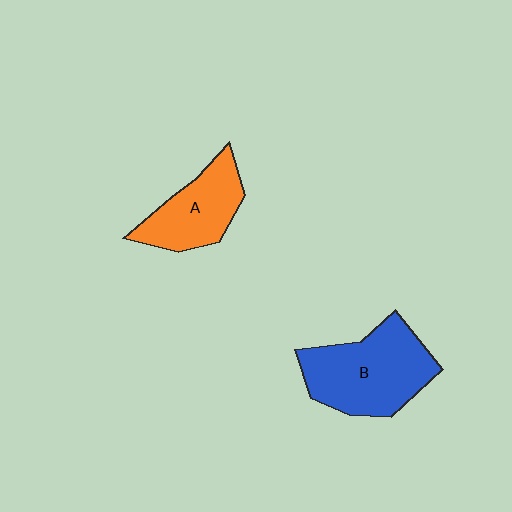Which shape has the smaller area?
Shape A (orange).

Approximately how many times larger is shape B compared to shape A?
Approximately 1.4 times.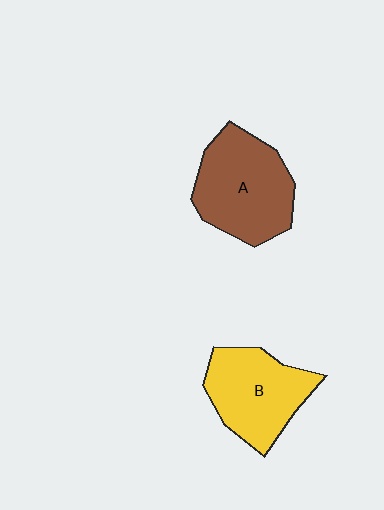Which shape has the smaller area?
Shape B (yellow).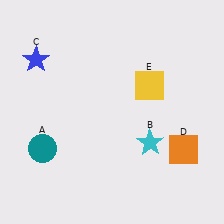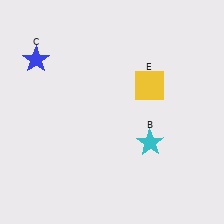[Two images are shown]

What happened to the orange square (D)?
The orange square (D) was removed in Image 2. It was in the bottom-right area of Image 1.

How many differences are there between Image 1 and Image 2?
There are 2 differences between the two images.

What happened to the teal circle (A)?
The teal circle (A) was removed in Image 2. It was in the bottom-left area of Image 1.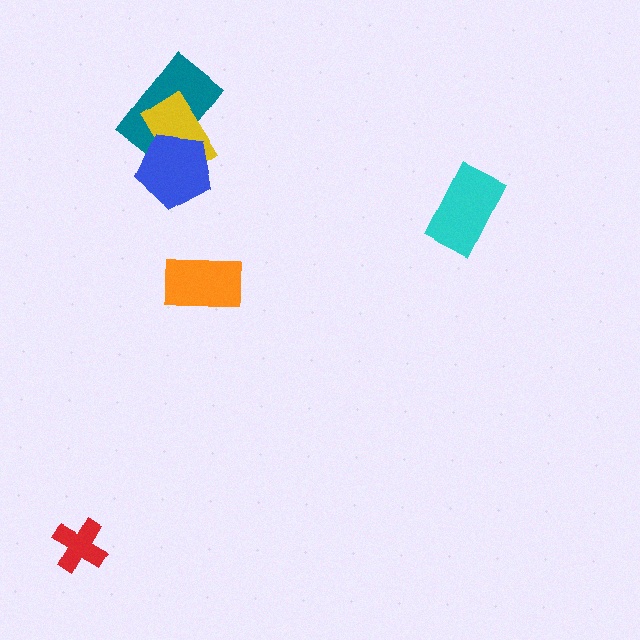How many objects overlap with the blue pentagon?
2 objects overlap with the blue pentagon.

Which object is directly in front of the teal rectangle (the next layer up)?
The yellow rectangle is directly in front of the teal rectangle.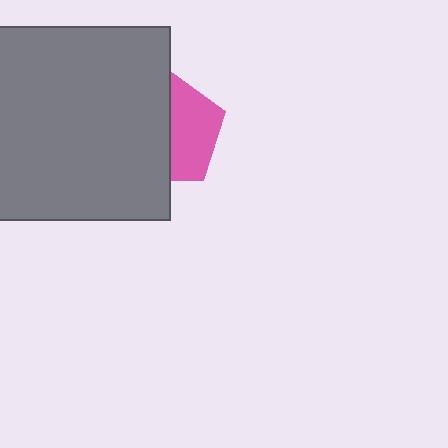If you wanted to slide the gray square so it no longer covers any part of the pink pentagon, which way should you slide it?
Slide it left — that is the most direct way to separate the two shapes.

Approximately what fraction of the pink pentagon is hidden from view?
Roughly 56% of the pink pentagon is hidden behind the gray square.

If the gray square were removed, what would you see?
You would see the complete pink pentagon.